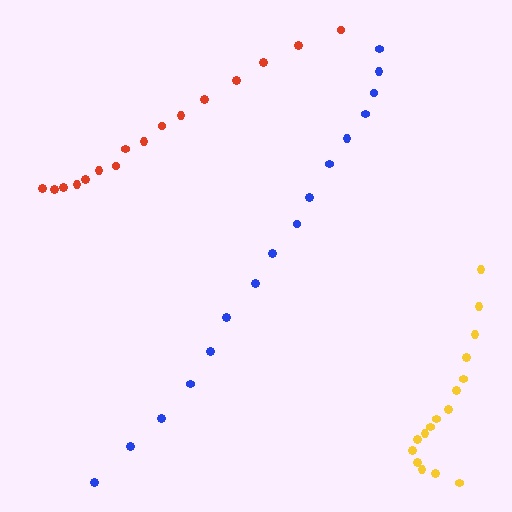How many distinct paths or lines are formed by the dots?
There are 3 distinct paths.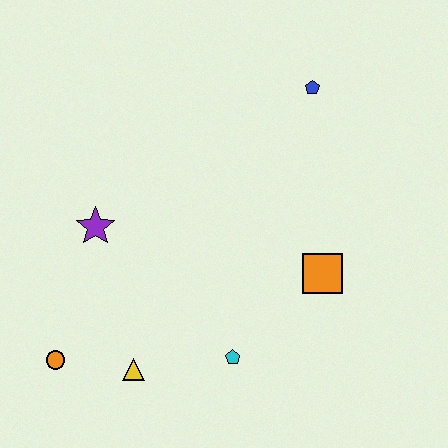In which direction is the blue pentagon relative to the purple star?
The blue pentagon is to the right of the purple star.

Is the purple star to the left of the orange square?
Yes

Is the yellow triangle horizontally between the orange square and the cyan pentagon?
No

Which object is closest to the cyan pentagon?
The yellow triangle is closest to the cyan pentagon.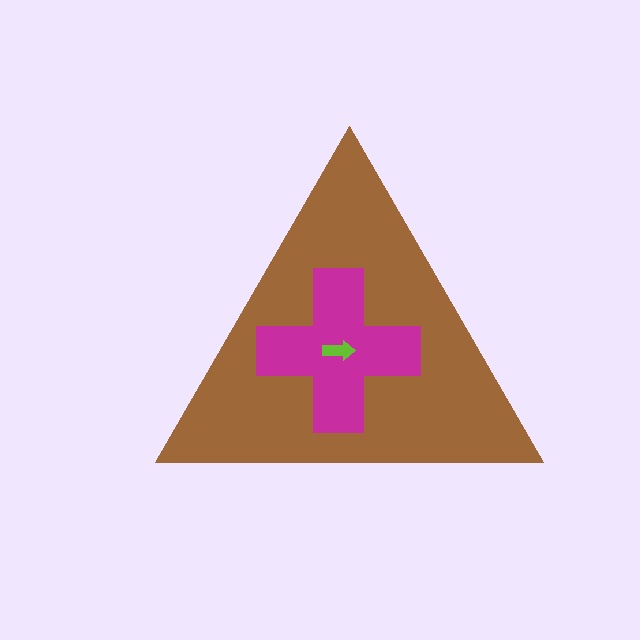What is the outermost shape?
The brown triangle.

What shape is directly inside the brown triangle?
The magenta cross.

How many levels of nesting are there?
3.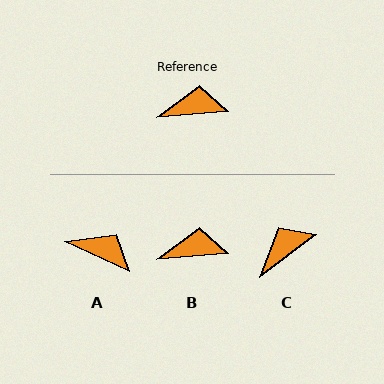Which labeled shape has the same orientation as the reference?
B.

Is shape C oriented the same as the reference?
No, it is off by about 31 degrees.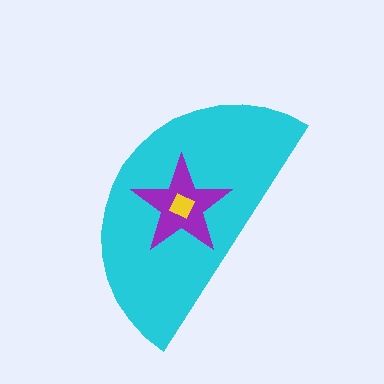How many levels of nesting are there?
3.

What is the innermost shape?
The yellow diamond.